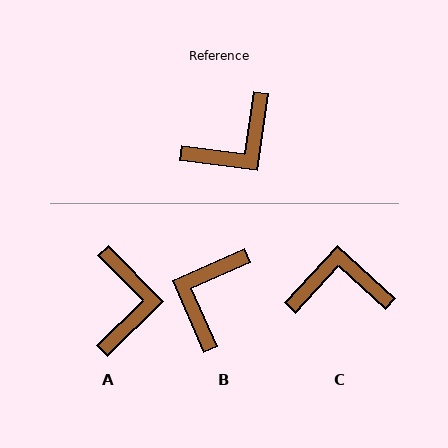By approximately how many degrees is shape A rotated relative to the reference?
Approximately 52 degrees counter-clockwise.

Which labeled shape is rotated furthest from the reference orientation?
B, about 149 degrees away.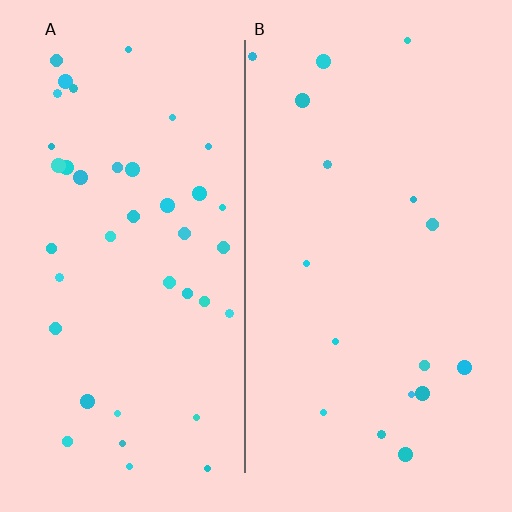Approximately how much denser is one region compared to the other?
Approximately 2.4× — region A over region B.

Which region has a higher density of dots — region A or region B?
A (the left).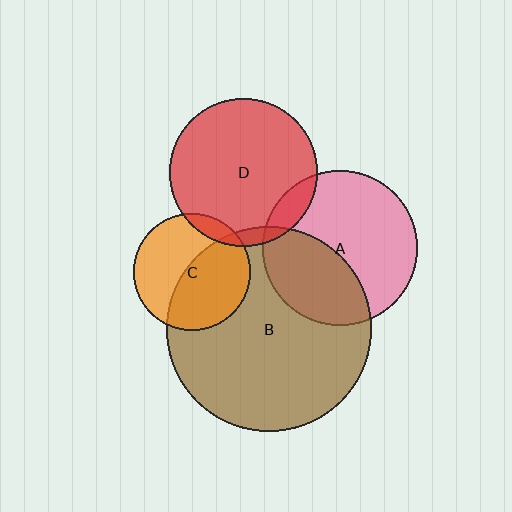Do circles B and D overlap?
Yes.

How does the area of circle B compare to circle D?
Approximately 1.9 times.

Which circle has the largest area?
Circle B (brown).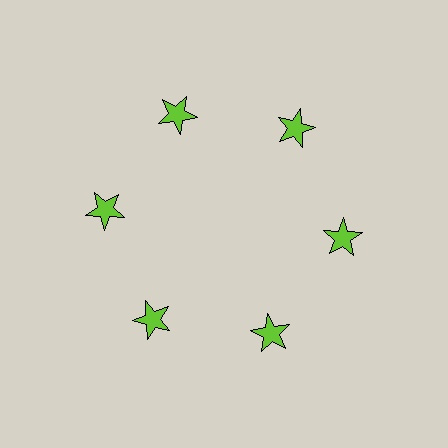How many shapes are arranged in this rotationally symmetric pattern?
There are 6 shapes, arranged in 6 groups of 1.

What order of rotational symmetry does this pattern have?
This pattern has 6-fold rotational symmetry.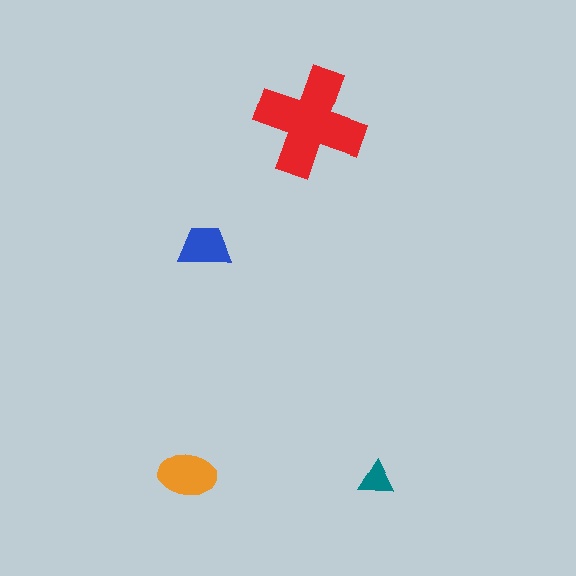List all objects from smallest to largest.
The teal triangle, the blue trapezoid, the orange ellipse, the red cross.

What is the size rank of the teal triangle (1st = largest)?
4th.